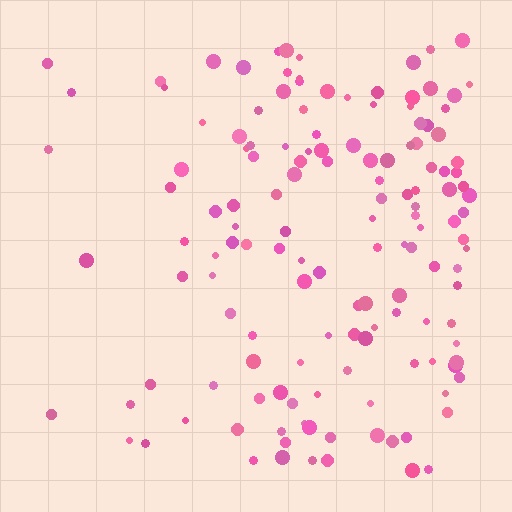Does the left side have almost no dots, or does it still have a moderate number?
Still a moderate number, just noticeably fewer than the right.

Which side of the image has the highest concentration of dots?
The right.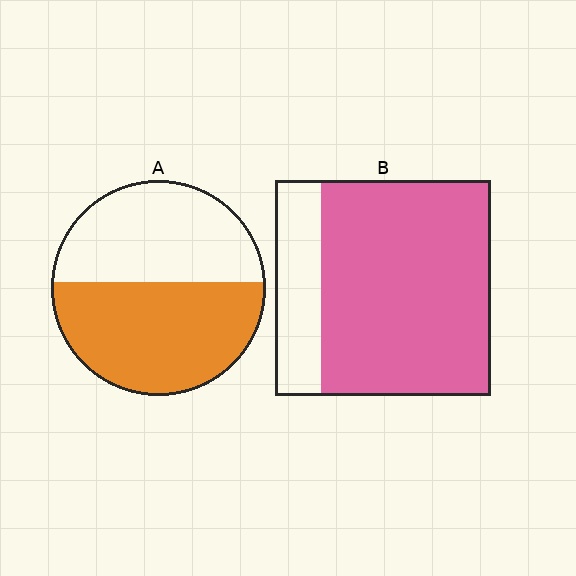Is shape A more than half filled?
Roughly half.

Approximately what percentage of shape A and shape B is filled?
A is approximately 55% and B is approximately 80%.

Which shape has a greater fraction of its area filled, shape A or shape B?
Shape B.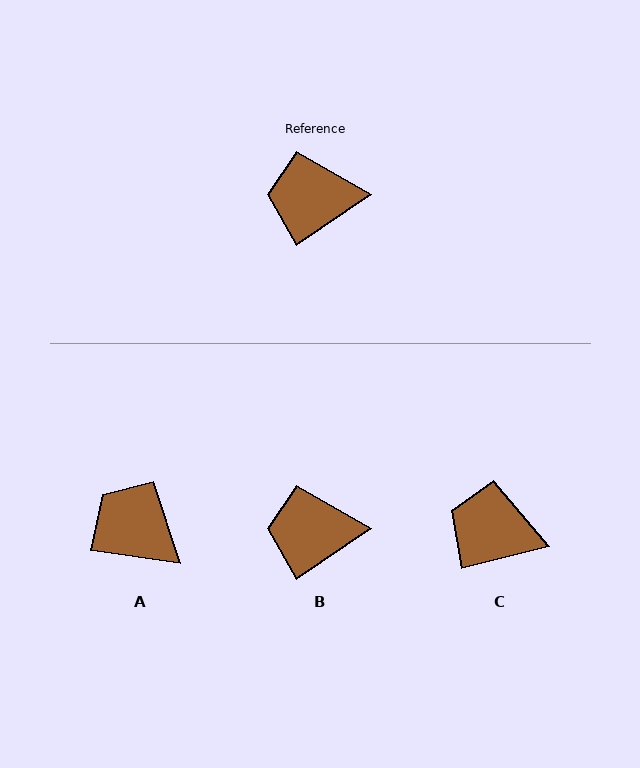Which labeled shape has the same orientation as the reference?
B.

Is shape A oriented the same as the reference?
No, it is off by about 42 degrees.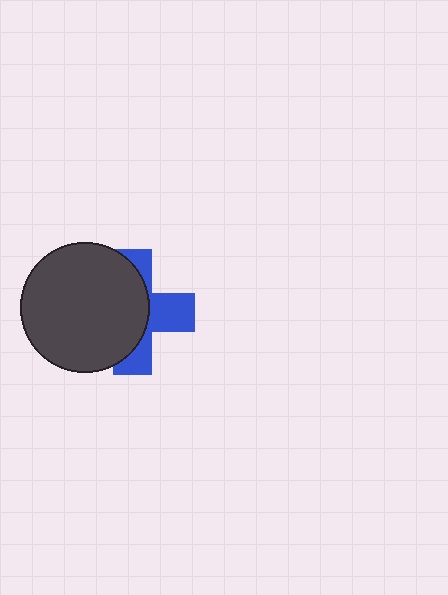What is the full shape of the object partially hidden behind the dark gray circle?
The partially hidden object is a blue cross.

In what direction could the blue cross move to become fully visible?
The blue cross could move right. That would shift it out from behind the dark gray circle entirely.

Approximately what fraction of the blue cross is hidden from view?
Roughly 58% of the blue cross is hidden behind the dark gray circle.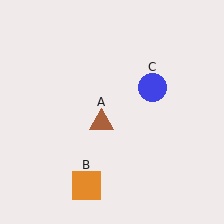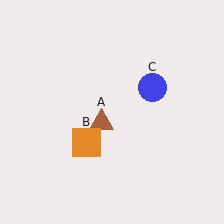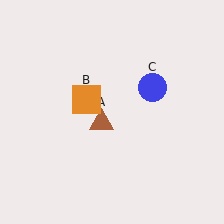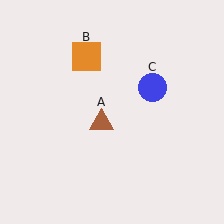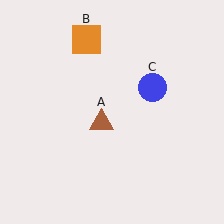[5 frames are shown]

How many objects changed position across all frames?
1 object changed position: orange square (object B).